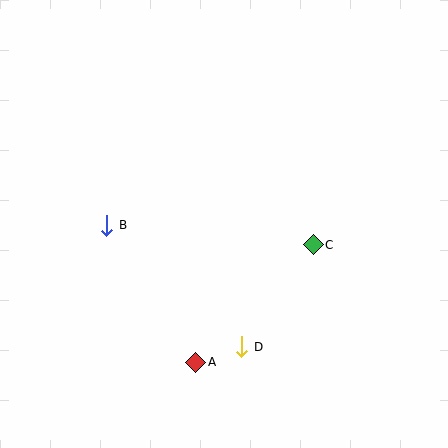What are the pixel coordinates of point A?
Point A is at (196, 362).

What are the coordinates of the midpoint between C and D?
The midpoint between C and D is at (277, 296).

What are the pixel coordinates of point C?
Point C is at (313, 245).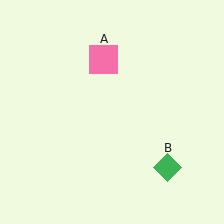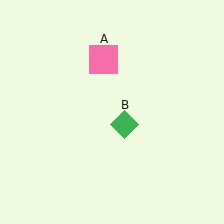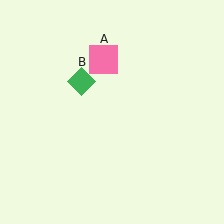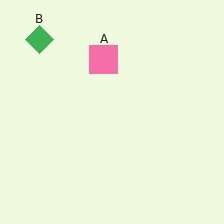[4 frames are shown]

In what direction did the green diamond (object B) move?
The green diamond (object B) moved up and to the left.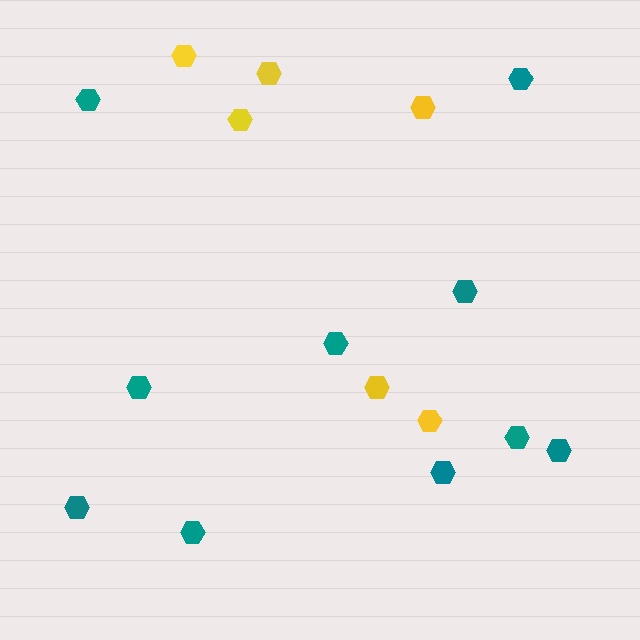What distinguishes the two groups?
There are 2 groups: one group of teal hexagons (10) and one group of yellow hexagons (6).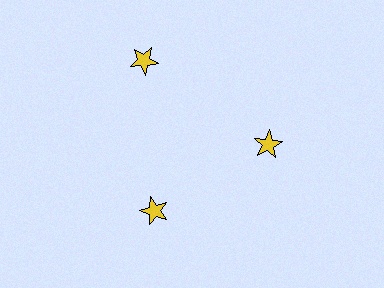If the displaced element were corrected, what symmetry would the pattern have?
It would have 3-fold rotational symmetry — the pattern would map onto itself every 120 degrees.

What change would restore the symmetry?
The symmetry would be restored by moving it inward, back onto the ring so that all 3 stars sit at equal angles and equal distance from the center.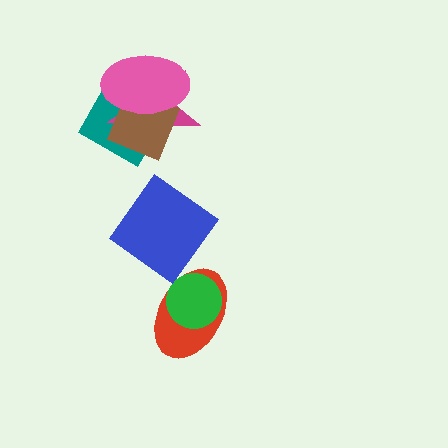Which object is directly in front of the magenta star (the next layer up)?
The brown diamond is directly in front of the magenta star.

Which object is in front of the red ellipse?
The green circle is in front of the red ellipse.